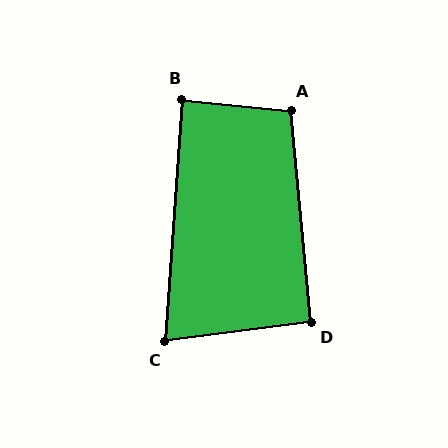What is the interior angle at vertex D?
Approximately 92 degrees (approximately right).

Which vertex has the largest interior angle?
A, at approximately 102 degrees.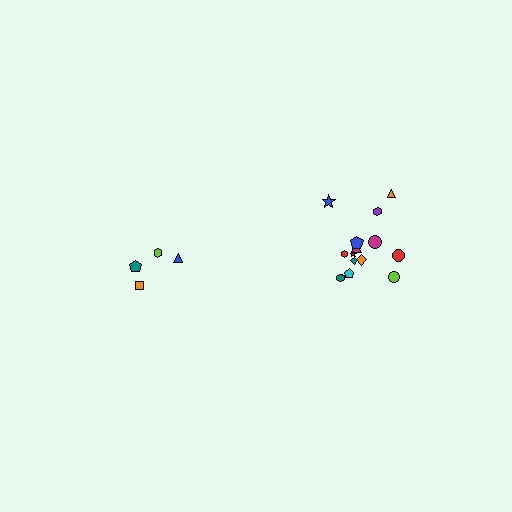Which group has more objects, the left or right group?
The right group.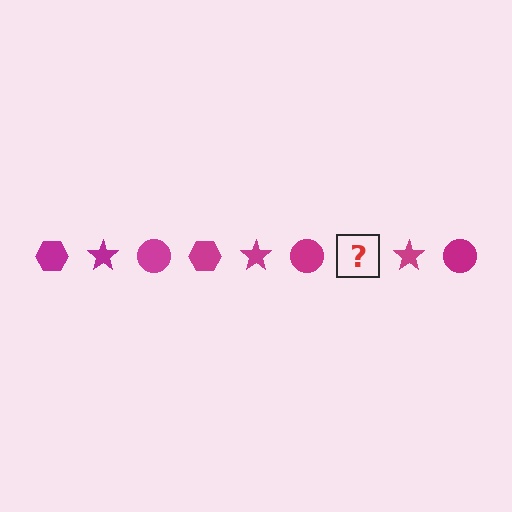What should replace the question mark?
The question mark should be replaced with a magenta hexagon.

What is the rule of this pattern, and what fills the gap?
The rule is that the pattern cycles through hexagon, star, circle shapes in magenta. The gap should be filled with a magenta hexagon.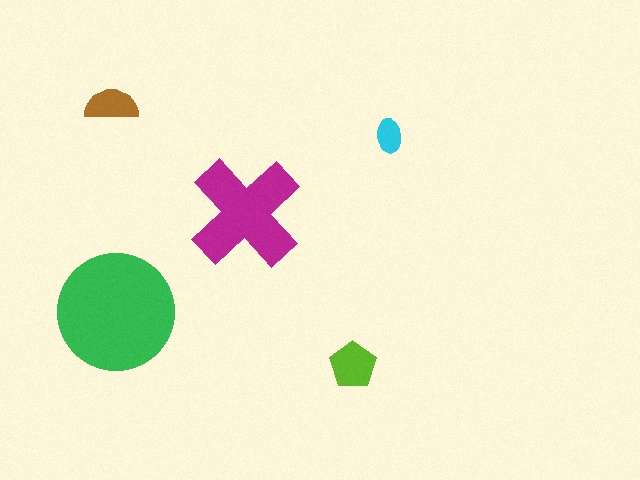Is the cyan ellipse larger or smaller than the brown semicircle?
Smaller.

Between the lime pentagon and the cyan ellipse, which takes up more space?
The lime pentagon.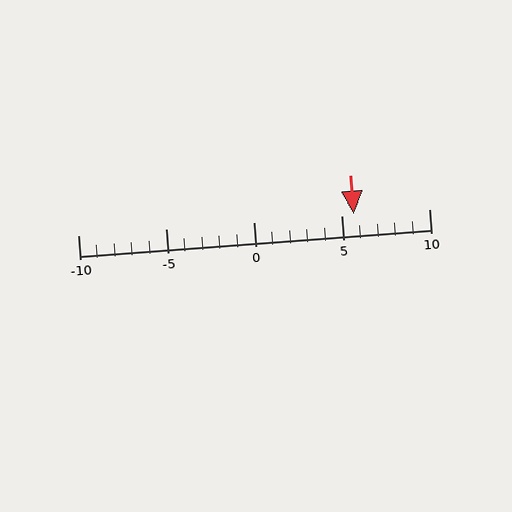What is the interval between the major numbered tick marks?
The major tick marks are spaced 5 units apart.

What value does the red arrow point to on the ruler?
The red arrow points to approximately 6.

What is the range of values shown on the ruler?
The ruler shows values from -10 to 10.